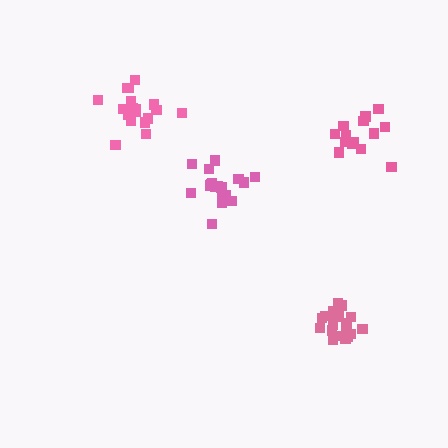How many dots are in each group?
Group 1: 19 dots, Group 2: 16 dots, Group 3: 20 dots, Group 4: 20 dots (75 total).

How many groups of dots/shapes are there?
There are 4 groups.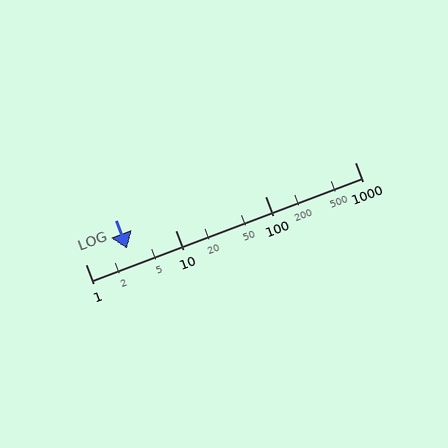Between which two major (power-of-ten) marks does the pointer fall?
The pointer is between 1 and 10.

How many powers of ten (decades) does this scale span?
The scale spans 3 decades, from 1 to 1000.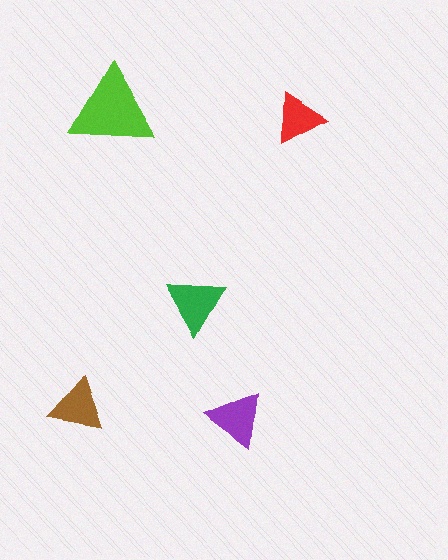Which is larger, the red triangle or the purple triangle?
The purple one.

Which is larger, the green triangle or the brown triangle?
The green one.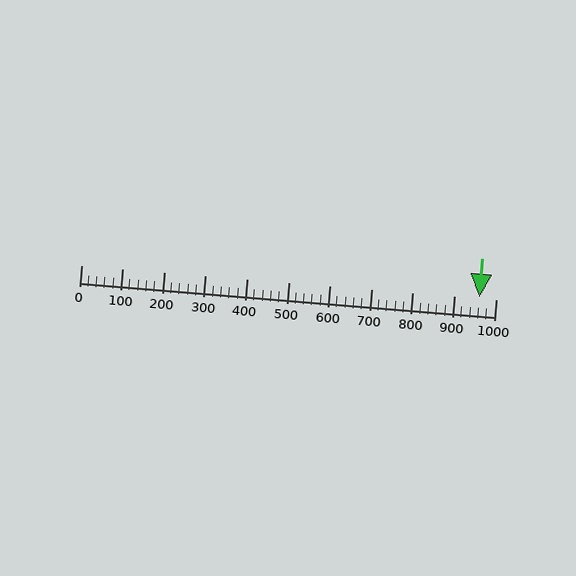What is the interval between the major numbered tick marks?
The major tick marks are spaced 100 units apart.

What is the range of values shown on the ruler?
The ruler shows values from 0 to 1000.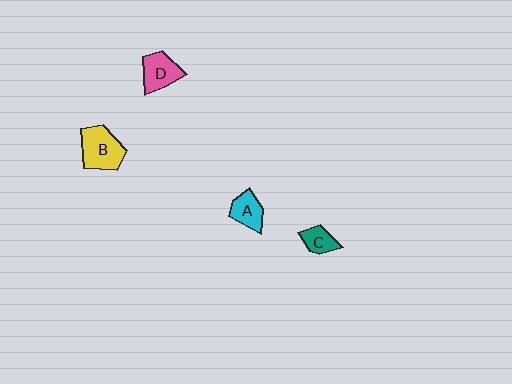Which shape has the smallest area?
Shape C (teal).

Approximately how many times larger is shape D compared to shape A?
Approximately 1.2 times.